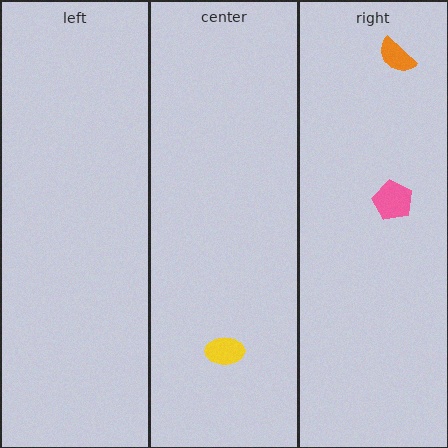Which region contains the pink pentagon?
The right region.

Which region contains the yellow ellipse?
The center region.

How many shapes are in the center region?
1.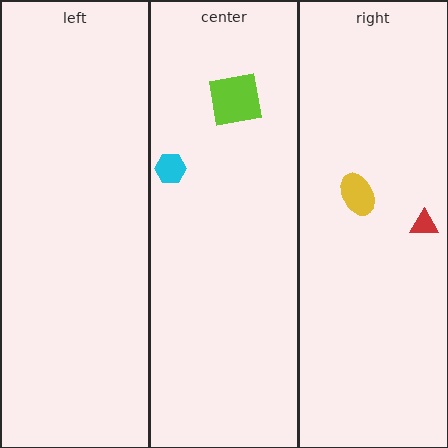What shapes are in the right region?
The red triangle, the yellow ellipse.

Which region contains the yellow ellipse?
The right region.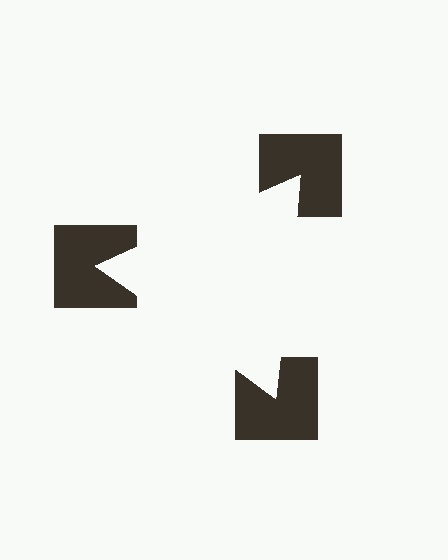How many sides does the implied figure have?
3 sides.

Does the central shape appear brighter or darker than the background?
It typically appears slightly brighter than the background, even though no actual brightness change is drawn.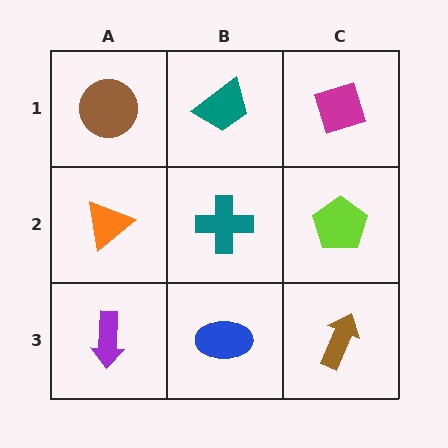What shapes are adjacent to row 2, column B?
A teal trapezoid (row 1, column B), a blue ellipse (row 3, column B), an orange triangle (row 2, column A), a lime pentagon (row 2, column C).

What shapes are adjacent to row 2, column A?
A brown circle (row 1, column A), a purple arrow (row 3, column A), a teal cross (row 2, column B).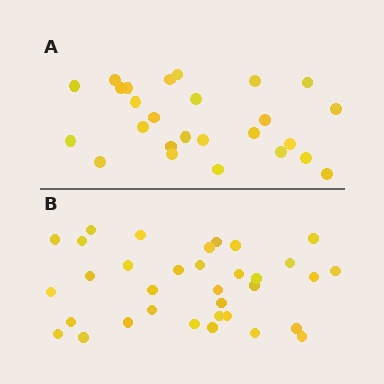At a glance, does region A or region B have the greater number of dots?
Region B (the bottom region) has more dots.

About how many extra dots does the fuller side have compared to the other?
Region B has roughly 8 or so more dots than region A.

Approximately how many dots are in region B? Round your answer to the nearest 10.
About 30 dots. (The exact count is 34, which rounds to 30.)